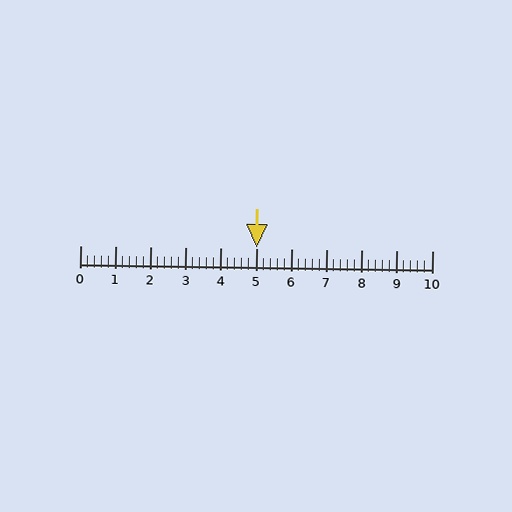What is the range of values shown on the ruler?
The ruler shows values from 0 to 10.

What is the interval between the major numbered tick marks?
The major tick marks are spaced 1 units apart.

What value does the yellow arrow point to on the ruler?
The yellow arrow points to approximately 5.0.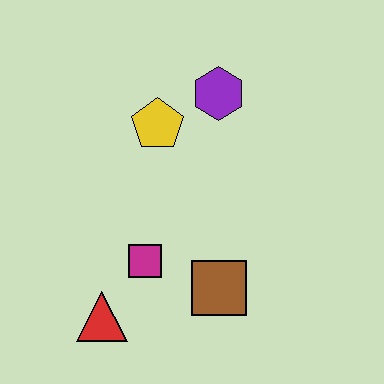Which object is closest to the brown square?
The magenta square is closest to the brown square.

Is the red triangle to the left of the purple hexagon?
Yes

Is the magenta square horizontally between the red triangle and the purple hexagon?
Yes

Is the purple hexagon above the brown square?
Yes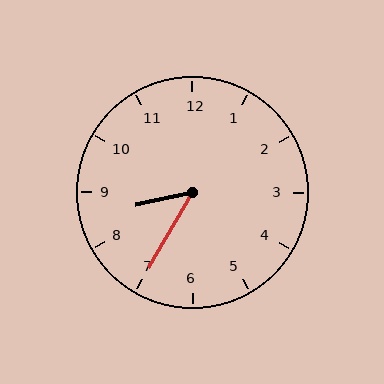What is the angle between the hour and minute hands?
Approximately 48 degrees.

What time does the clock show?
8:35.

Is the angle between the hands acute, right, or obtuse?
It is acute.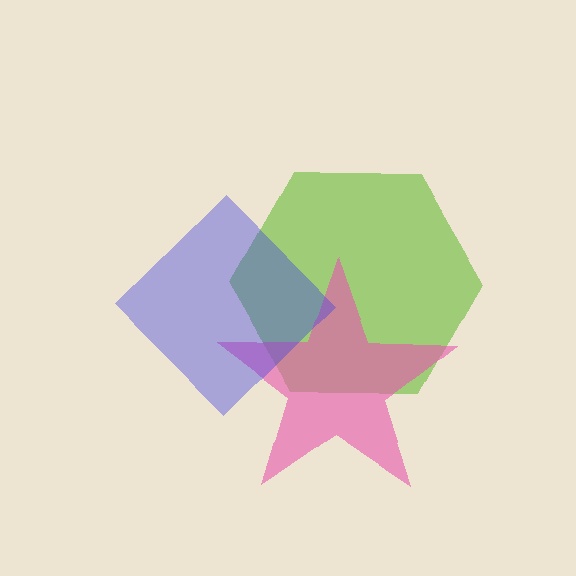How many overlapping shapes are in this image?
There are 3 overlapping shapes in the image.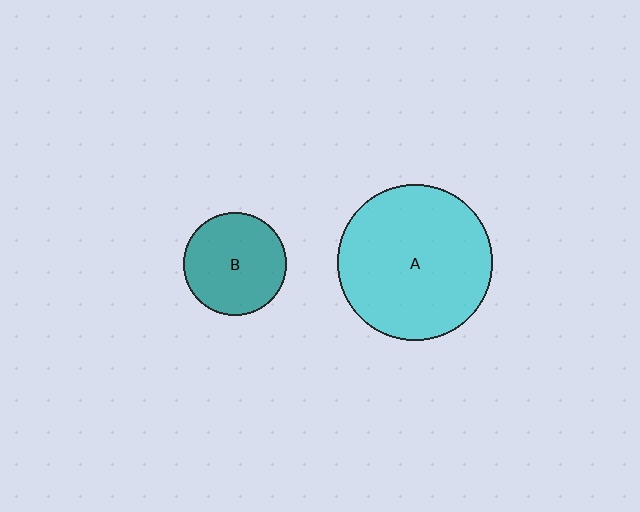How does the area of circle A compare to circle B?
Approximately 2.3 times.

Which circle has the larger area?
Circle A (cyan).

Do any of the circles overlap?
No, none of the circles overlap.